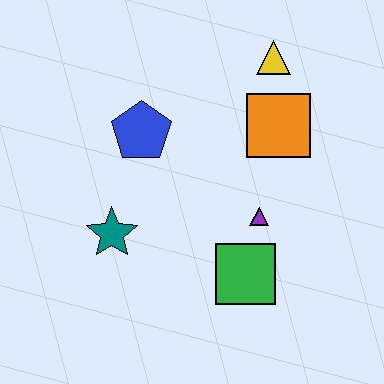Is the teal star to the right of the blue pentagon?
No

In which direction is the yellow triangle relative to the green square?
The yellow triangle is above the green square.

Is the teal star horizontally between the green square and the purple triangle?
No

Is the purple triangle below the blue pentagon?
Yes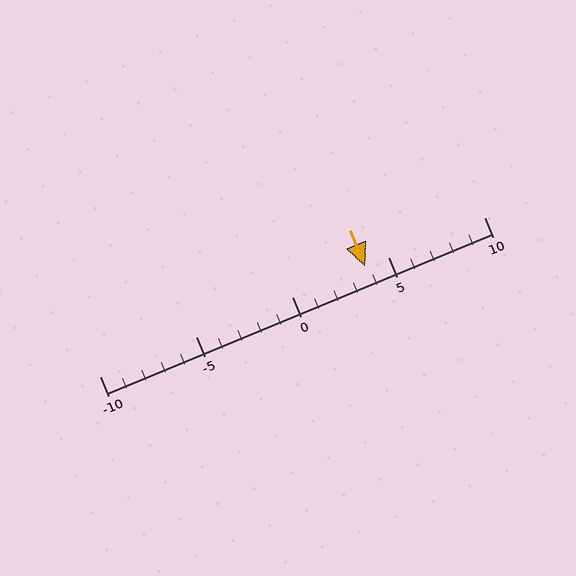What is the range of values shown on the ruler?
The ruler shows values from -10 to 10.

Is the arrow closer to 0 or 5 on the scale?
The arrow is closer to 5.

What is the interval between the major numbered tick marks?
The major tick marks are spaced 5 units apart.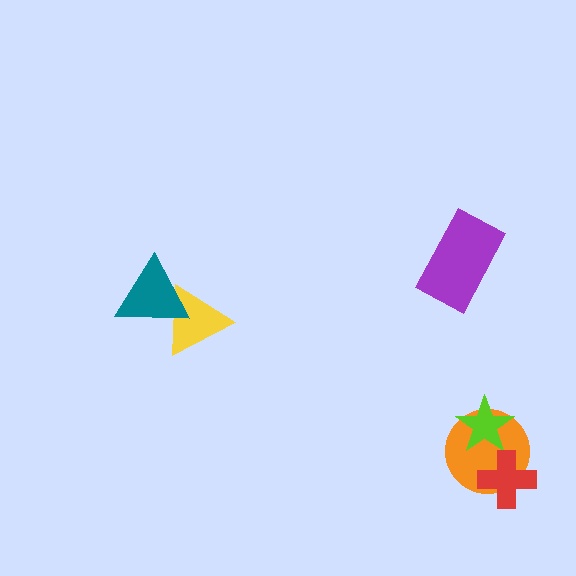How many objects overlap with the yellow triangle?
1 object overlaps with the yellow triangle.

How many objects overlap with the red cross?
1 object overlaps with the red cross.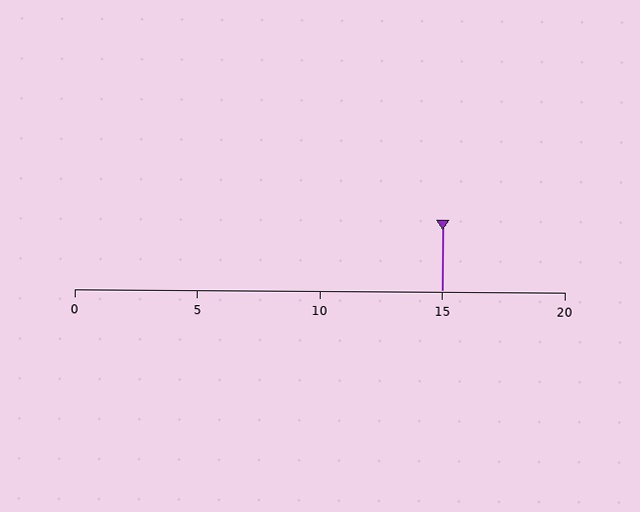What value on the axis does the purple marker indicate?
The marker indicates approximately 15.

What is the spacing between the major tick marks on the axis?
The major ticks are spaced 5 apart.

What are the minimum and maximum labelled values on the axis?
The axis runs from 0 to 20.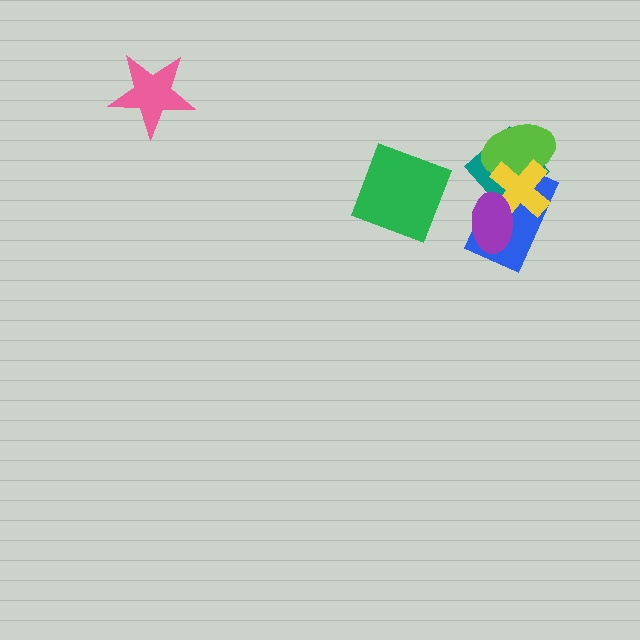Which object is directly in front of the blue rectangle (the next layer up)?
The teal diamond is directly in front of the blue rectangle.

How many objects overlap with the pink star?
0 objects overlap with the pink star.